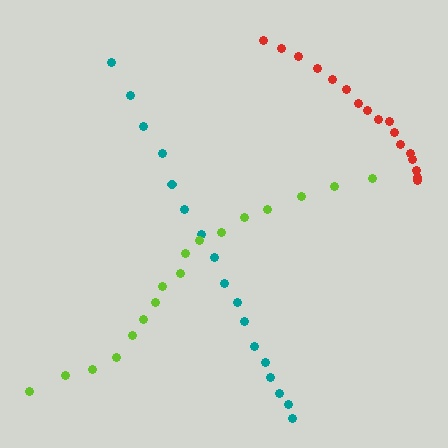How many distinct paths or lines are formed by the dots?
There are 3 distinct paths.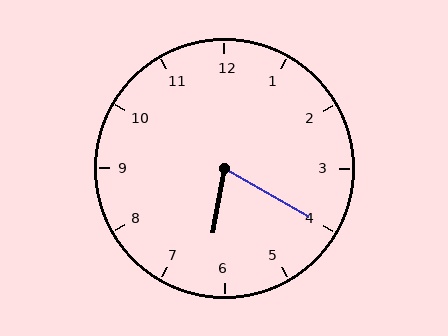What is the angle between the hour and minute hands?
Approximately 70 degrees.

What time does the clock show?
6:20.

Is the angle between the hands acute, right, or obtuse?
It is acute.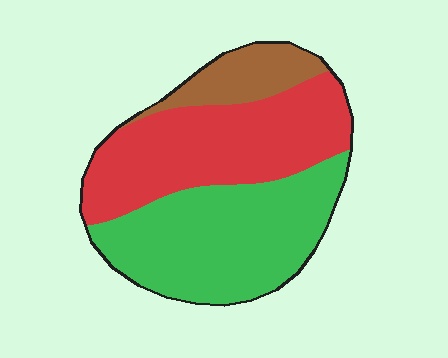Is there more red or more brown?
Red.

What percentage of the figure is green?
Green takes up between a third and a half of the figure.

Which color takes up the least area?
Brown, at roughly 15%.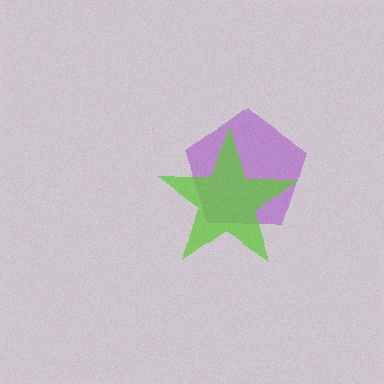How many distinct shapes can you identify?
There are 2 distinct shapes: a purple pentagon, a lime star.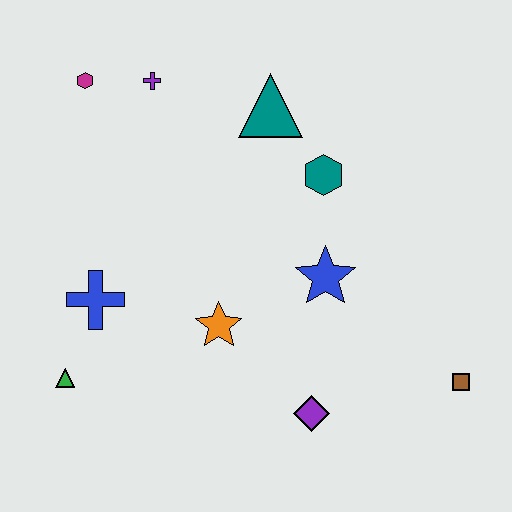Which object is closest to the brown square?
The purple diamond is closest to the brown square.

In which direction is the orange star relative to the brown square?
The orange star is to the left of the brown square.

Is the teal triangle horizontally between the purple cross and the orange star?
No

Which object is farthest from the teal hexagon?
The green triangle is farthest from the teal hexagon.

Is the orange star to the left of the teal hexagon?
Yes